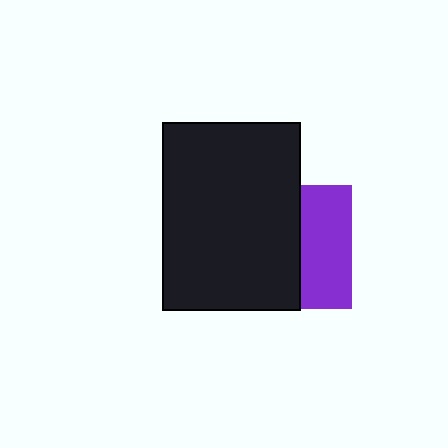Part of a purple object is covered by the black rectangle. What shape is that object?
It is a square.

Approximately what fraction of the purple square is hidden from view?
Roughly 60% of the purple square is hidden behind the black rectangle.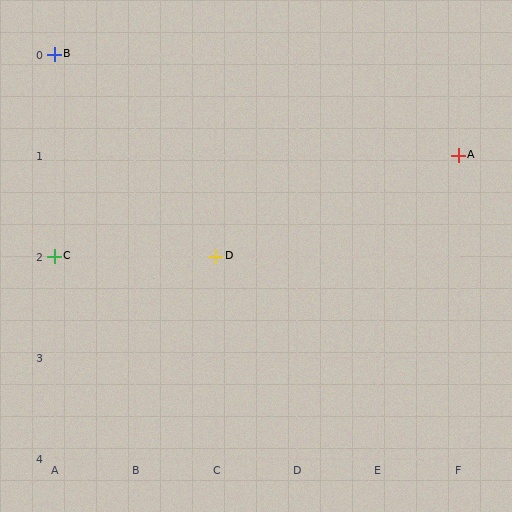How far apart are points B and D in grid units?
Points B and D are 2 columns and 2 rows apart (about 2.8 grid units diagonally).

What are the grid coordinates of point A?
Point A is at grid coordinates (F, 1).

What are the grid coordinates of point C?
Point C is at grid coordinates (A, 2).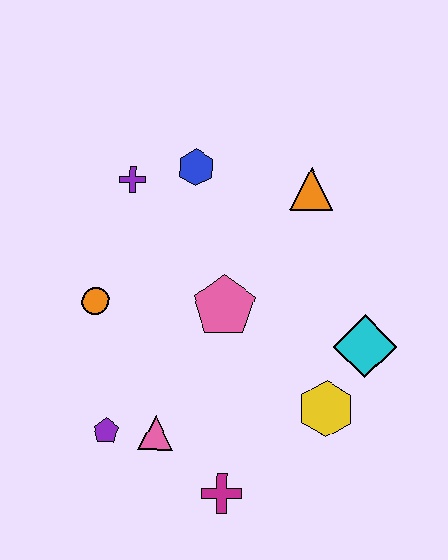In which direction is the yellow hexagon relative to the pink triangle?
The yellow hexagon is to the right of the pink triangle.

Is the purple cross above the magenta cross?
Yes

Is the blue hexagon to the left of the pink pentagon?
Yes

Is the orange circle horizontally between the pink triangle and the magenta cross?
No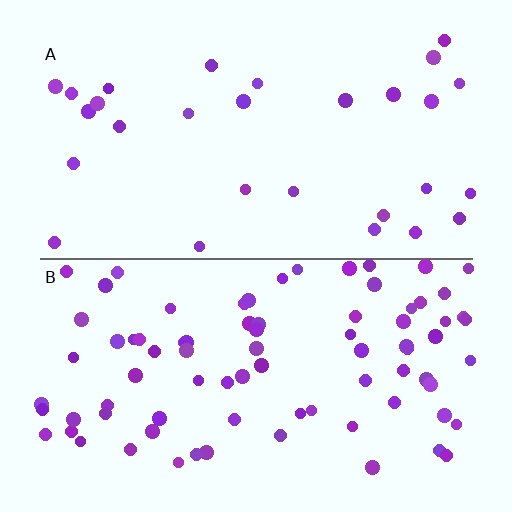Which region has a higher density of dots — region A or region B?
B (the bottom).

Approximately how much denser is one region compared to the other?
Approximately 2.8× — region B over region A.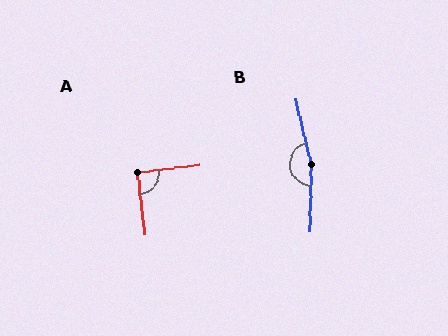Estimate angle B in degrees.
Approximately 166 degrees.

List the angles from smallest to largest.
A (91°), B (166°).